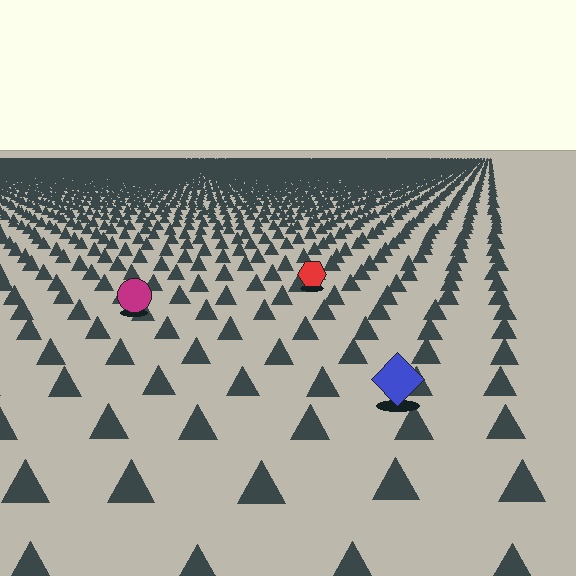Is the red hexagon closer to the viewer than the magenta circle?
No. The magenta circle is closer — you can tell from the texture gradient: the ground texture is coarser near it.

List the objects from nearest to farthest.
From nearest to farthest: the blue diamond, the magenta circle, the red hexagon.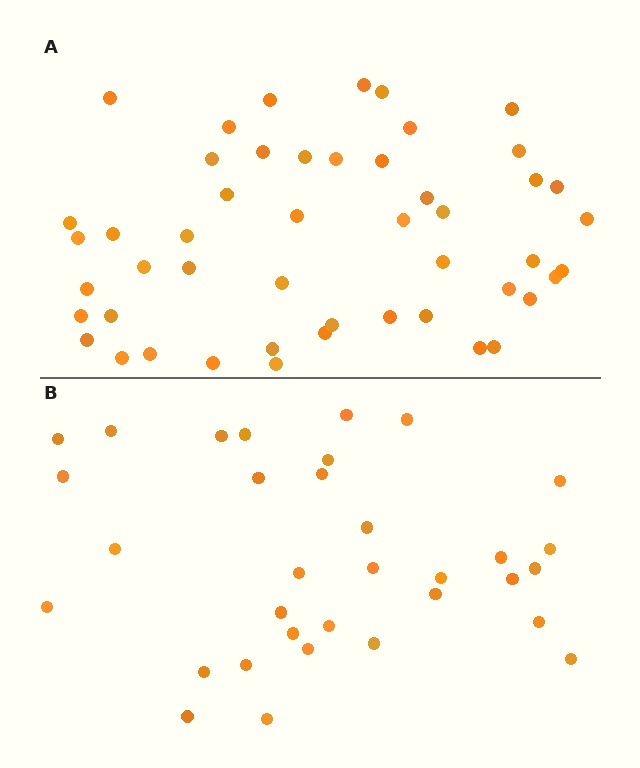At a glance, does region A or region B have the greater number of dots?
Region A (the top region) has more dots.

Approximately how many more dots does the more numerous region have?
Region A has approximately 15 more dots than region B.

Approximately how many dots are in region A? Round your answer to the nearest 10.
About 50 dots. (The exact count is 49, which rounds to 50.)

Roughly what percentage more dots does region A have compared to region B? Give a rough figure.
About 50% more.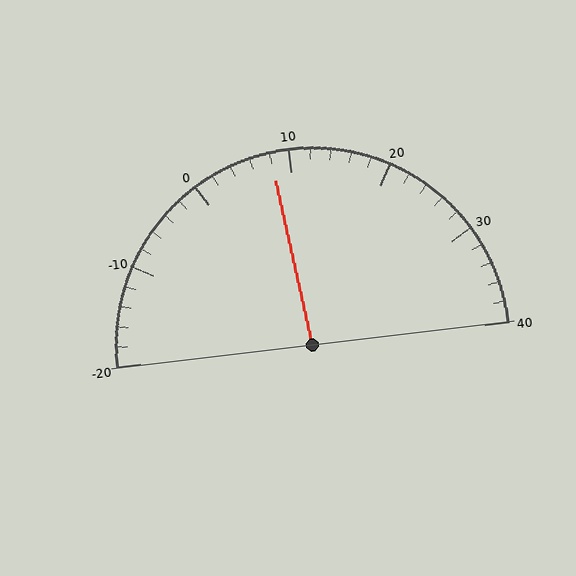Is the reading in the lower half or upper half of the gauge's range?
The reading is in the lower half of the range (-20 to 40).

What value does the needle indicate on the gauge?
The needle indicates approximately 8.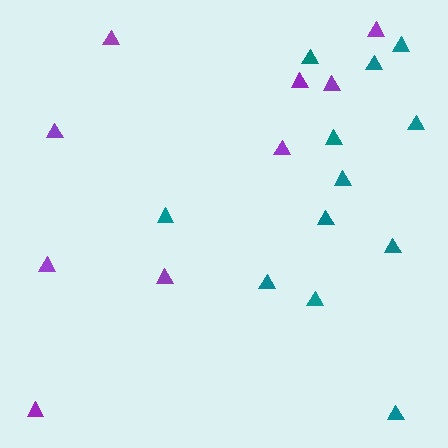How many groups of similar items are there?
There are 2 groups: one group of purple triangles (9) and one group of teal triangles (12).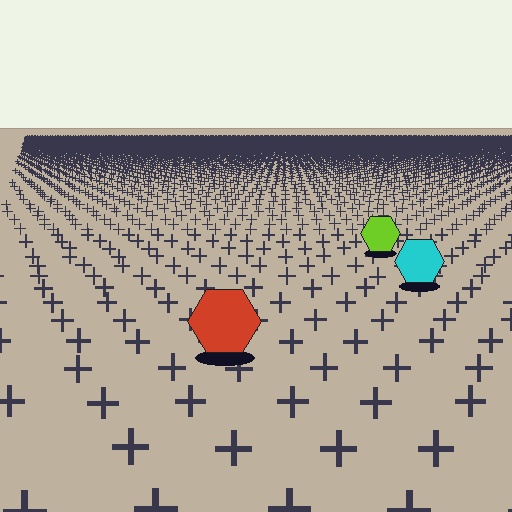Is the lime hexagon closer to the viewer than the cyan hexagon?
No. The cyan hexagon is closer — you can tell from the texture gradient: the ground texture is coarser near it.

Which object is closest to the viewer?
The red hexagon is closest. The texture marks near it are larger and more spread out.